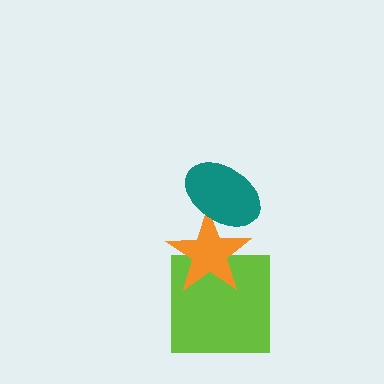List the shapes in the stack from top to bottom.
From top to bottom: the teal ellipse, the orange star, the lime square.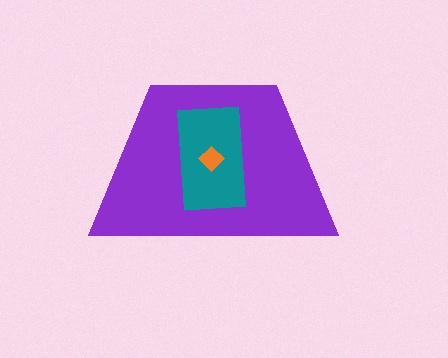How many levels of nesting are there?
3.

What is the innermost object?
The orange diamond.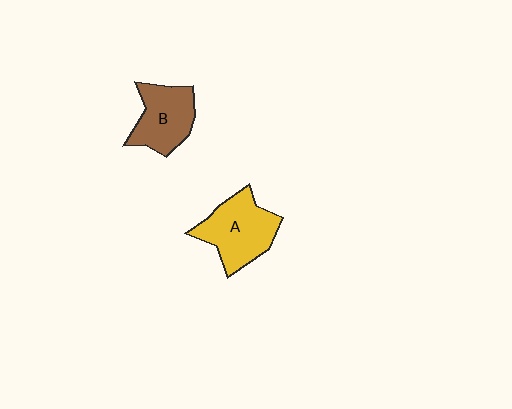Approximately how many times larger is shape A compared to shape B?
Approximately 1.2 times.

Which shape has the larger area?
Shape A (yellow).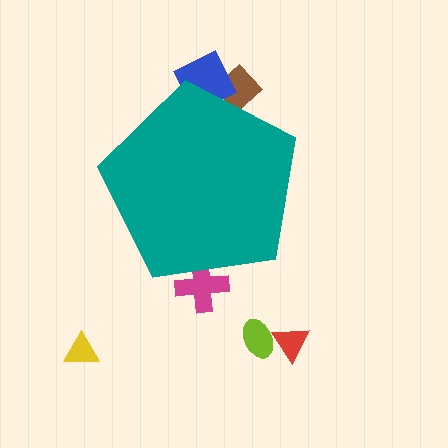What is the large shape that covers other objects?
A teal pentagon.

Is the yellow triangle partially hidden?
No, the yellow triangle is fully visible.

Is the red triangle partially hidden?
No, the red triangle is fully visible.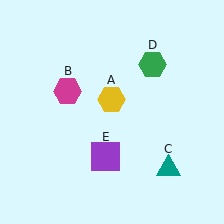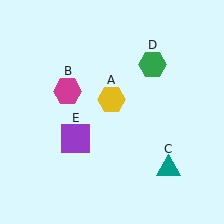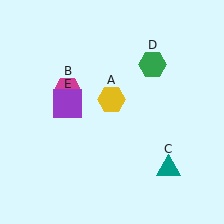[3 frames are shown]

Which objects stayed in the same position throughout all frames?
Yellow hexagon (object A) and magenta hexagon (object B) and teal triangle (object C) and green hexagon (object D) remained stationary.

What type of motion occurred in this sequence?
The purple square (object E) rotated clockwise around the center of the scene.